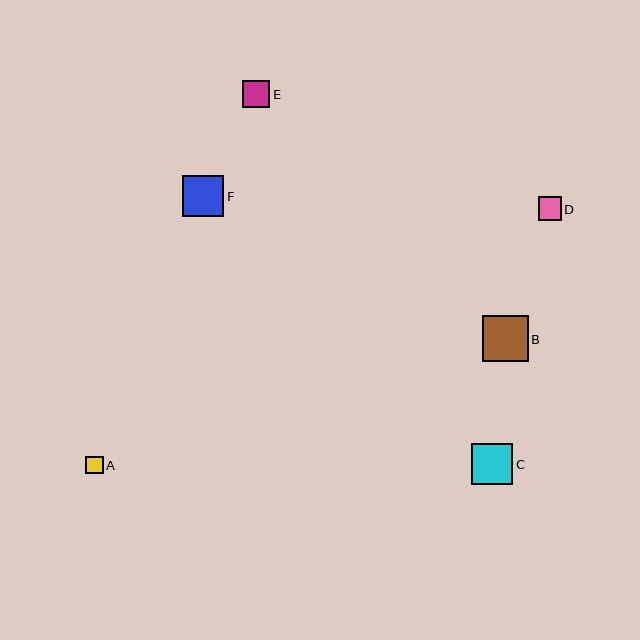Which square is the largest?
Square B is the largest with a size of approximately 46 pixels.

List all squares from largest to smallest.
From largest to smallest: B, C, F, E, D, A.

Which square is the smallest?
Square A is the smallest with a size of approximately 17 pixels.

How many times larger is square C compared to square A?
Square C is approximately 2.4 times the size of square A.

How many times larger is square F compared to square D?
Square F is approximately 1.8 times the size of square D.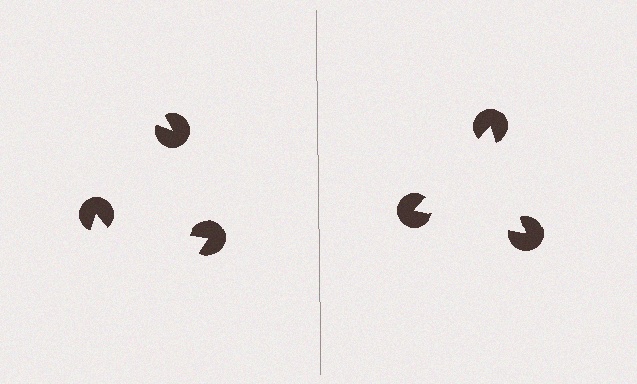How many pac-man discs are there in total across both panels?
6 — 3 on each side.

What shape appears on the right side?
An illusory triangle.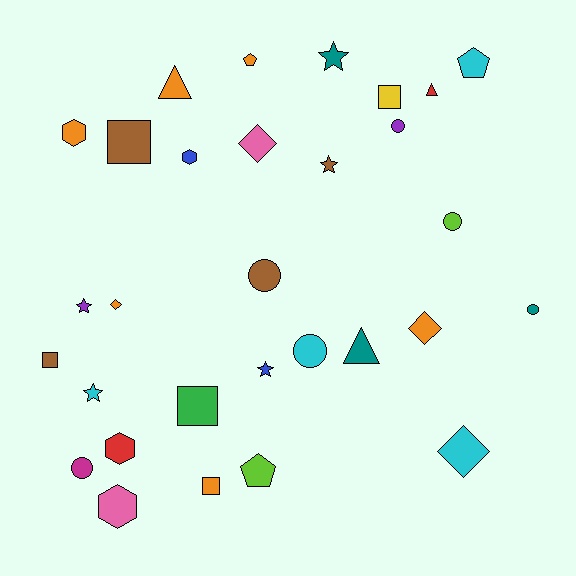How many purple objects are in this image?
There are 2 purple objects.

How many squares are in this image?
There are 5 squares.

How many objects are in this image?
There are 30 objects.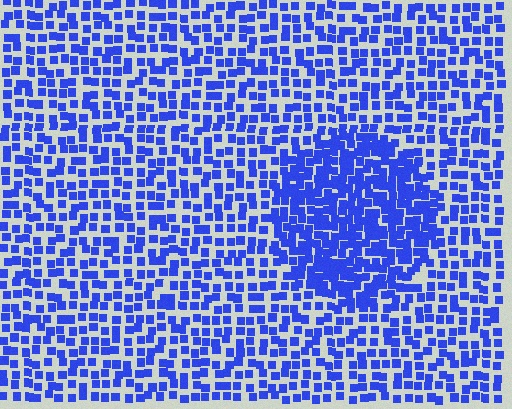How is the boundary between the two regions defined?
The boundary is defined by a change in element density (approximately 1.8x ratio). All elements are the same color, size, and shape.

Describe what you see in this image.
The image contains small blue elements arranged at two different densities. A circle-shaped region is visible where the elements are more densely packed than the surrounding area.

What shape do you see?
I see a circle.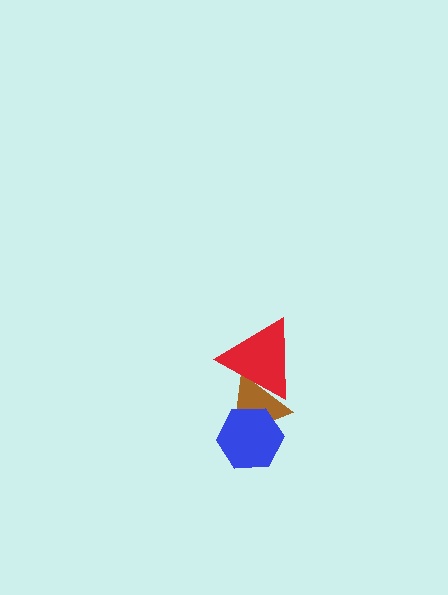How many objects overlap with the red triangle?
1 object overlaps with the red triangle.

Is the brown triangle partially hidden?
Yes, it is partially covered by another shape.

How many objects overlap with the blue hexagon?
1 object overlaps with the blue hexagon.